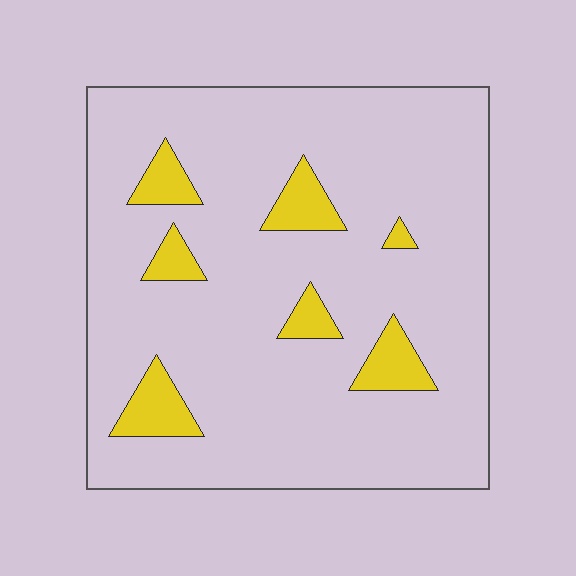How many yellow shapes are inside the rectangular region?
7.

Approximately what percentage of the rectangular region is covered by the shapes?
Approximately 10%.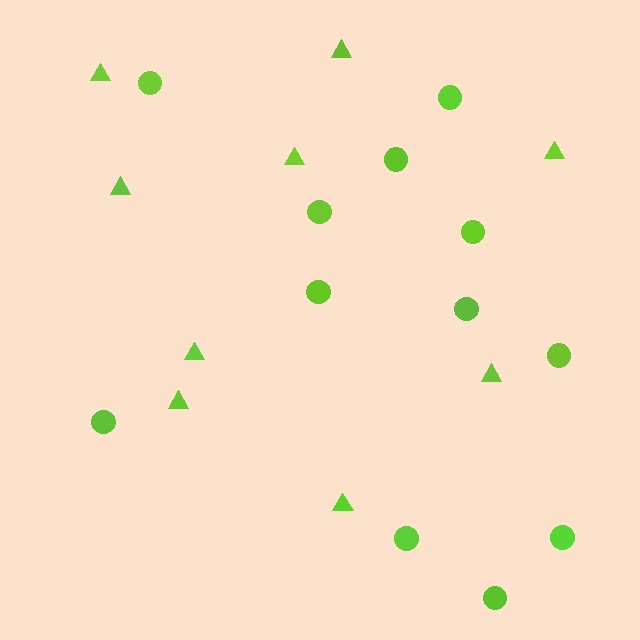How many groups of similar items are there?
There are 2 groups: one group of triangles (9) and one group of circles (12).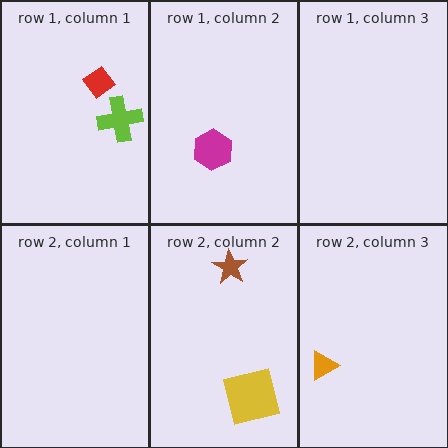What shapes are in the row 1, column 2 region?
The magenta hexagon.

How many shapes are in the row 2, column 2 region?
2.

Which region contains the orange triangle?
The row 2, column 3 region.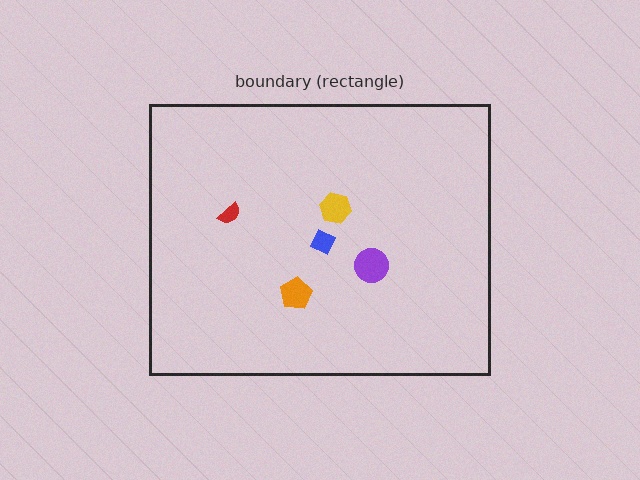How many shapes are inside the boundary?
5 inside, 0 outside.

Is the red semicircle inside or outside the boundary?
Inside.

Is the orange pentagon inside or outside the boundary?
Inside.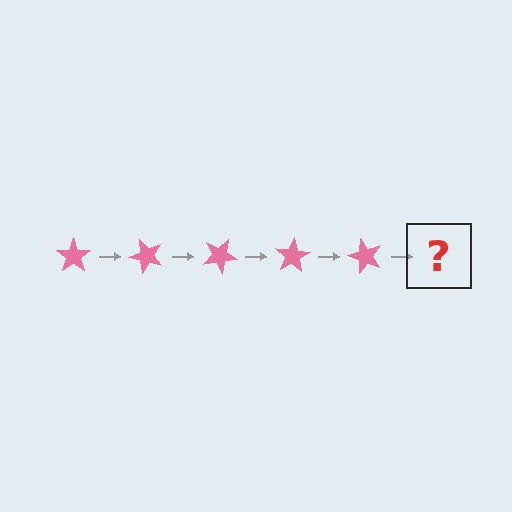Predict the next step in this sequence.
The next step is a pink star rotated 250 degrees.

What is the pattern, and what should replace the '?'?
The pattern is that the star rotates 50 degrees each step. The '?' should be a pink star rotated 250 degrees.